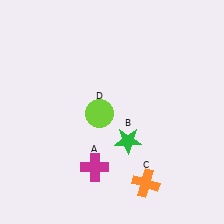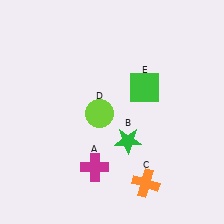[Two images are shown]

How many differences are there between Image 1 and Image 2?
There is 1 difference between the two images.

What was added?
A green square (E) was added in Image 2.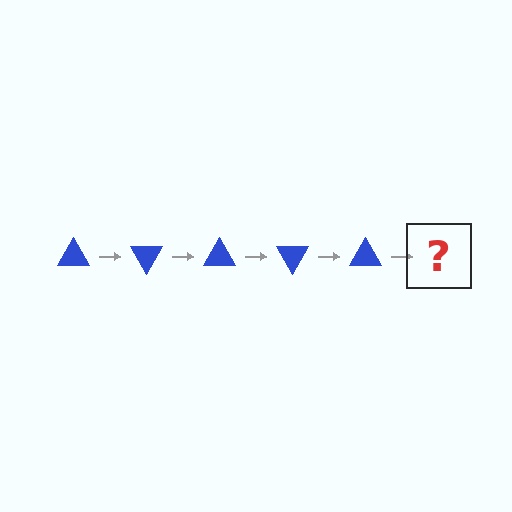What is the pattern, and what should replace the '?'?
The pattern is that the triangle rotates 60 degrees each step. The '?' should be a blue triangle rotated 300 degrees.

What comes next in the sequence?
The next element should be a blue triangle rotated 300 degrees.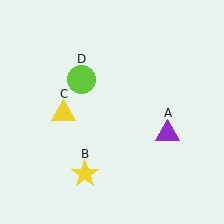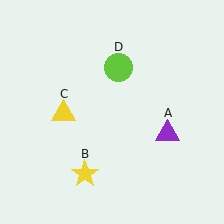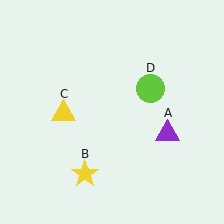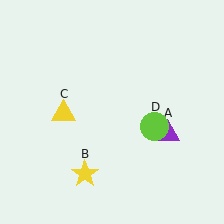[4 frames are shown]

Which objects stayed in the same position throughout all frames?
Purple triangle (object A) and yellow star (object B) and yellow triangle (object C) remained stationary.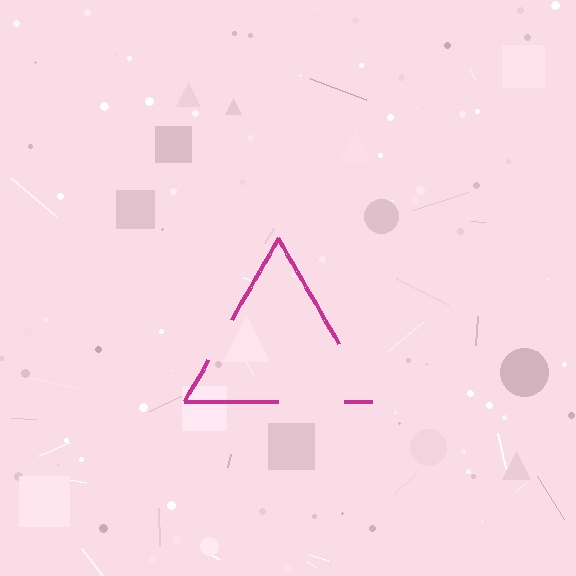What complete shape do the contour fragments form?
The contour fragments form a triangle.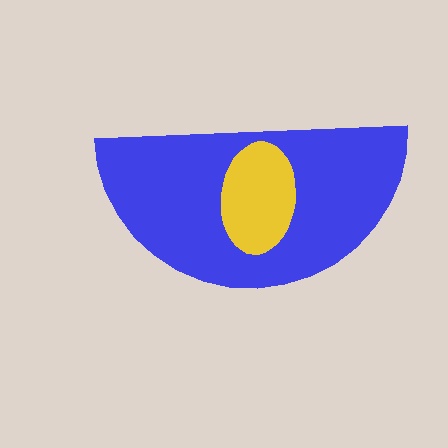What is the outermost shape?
The blue semicircle.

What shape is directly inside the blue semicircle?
The yellow ellipse.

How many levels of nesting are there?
2.